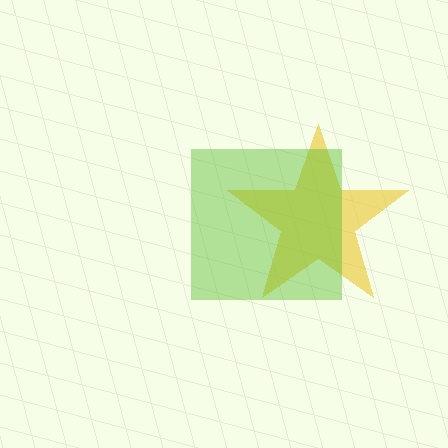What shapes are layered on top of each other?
The layered shapes are: a yellow star, a lime square.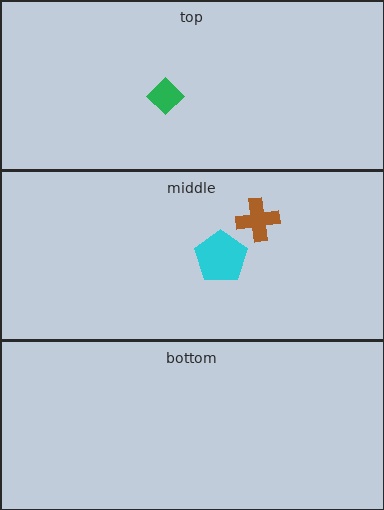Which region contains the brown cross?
The middle region.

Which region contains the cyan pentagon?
The middle region.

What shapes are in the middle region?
The cyan pentagon, the brown cross.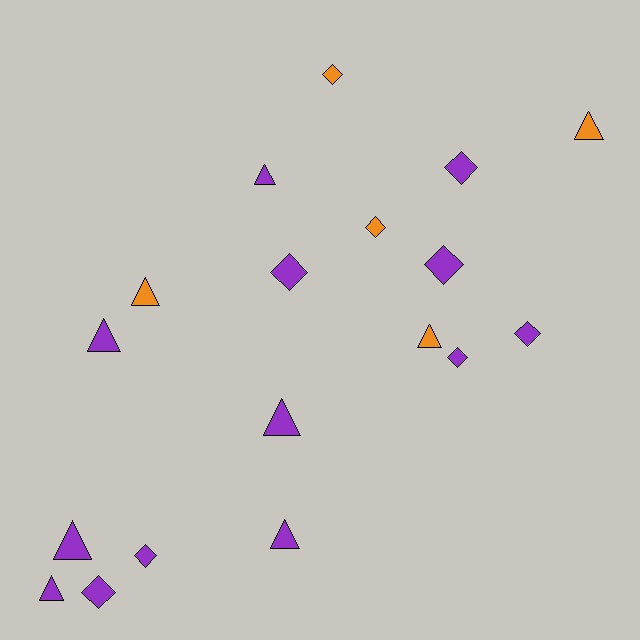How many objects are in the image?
There are 18 objects.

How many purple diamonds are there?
There are 7 purple diamonds.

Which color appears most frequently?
Purple, with 13 objects.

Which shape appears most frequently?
Diamond, with 9 objects.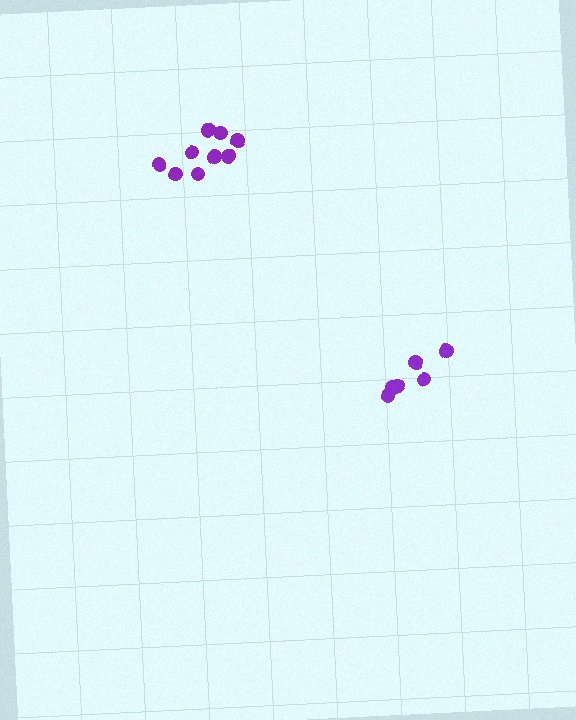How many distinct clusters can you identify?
There are 2 distinct clusters.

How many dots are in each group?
Group 1: 9 dots, Group 2: 6 dots (15 total).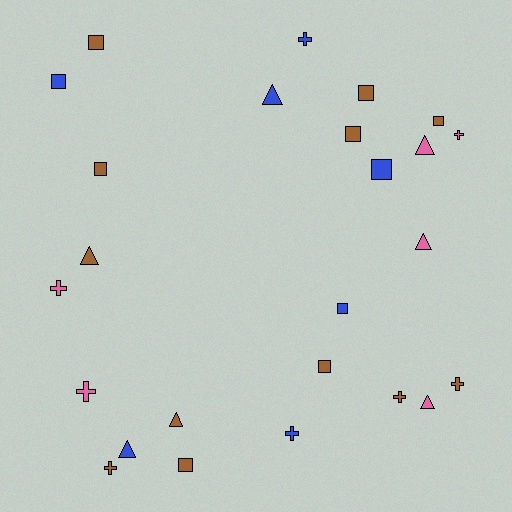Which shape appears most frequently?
Square, with 10 objects.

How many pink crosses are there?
There are 3 pink crosses.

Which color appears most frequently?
Brown, with 12 objects.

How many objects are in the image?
There are 25 objects.